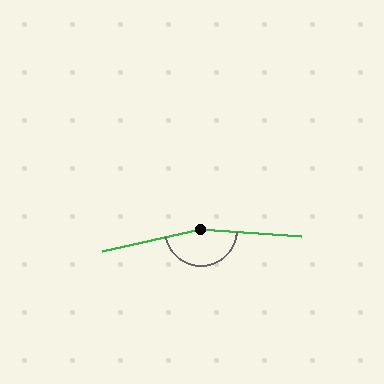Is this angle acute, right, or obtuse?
It is obtuse.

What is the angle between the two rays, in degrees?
Approximately 164 degrees.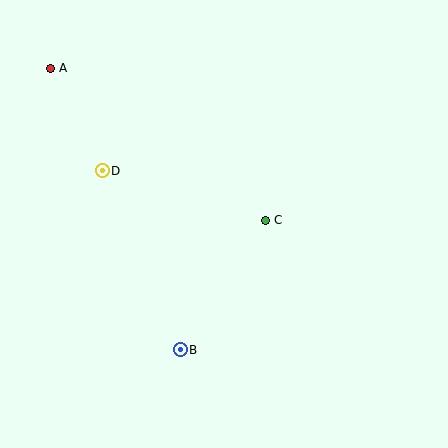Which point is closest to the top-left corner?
Point A is closest to the top-left corner.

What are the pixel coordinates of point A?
Point A is at (50, 68).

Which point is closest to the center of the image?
Point C at (265, 220) is closest to the center.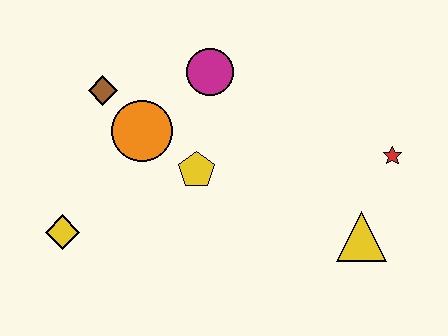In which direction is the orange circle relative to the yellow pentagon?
The orange circle is to the left of the yellow pentagon.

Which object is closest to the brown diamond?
The orange circle is closest to the brown diamond.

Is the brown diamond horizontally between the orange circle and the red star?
No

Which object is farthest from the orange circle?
The red star is farthest from the orange circle.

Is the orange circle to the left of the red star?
Yes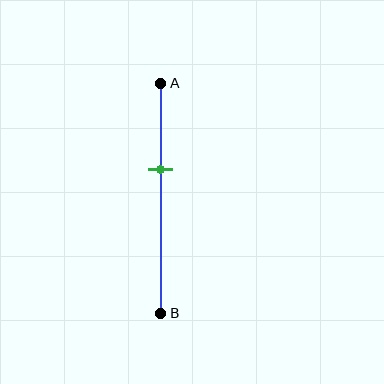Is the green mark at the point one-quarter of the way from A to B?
No, the mark is at about 40% from A, not at the 25% one-quarter point.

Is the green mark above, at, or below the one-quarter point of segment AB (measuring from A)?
The green mark is below the one-quarter point of segment AB.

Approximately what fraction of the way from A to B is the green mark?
The green mark is approximately 40% of the way from A to B.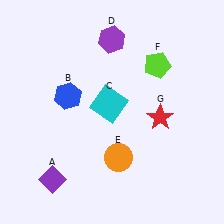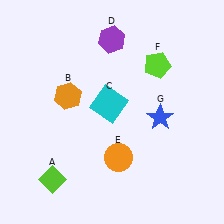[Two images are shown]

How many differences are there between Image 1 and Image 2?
There are 3 differences between the two images.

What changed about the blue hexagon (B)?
In Image 1, B is blue. In Image 2, it changed to orange.